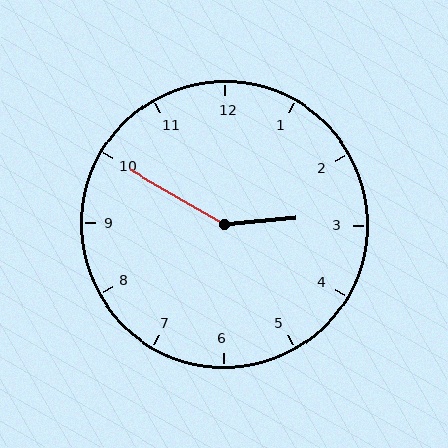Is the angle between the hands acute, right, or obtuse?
It is obtuse.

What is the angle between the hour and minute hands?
Approximately 145 degrees.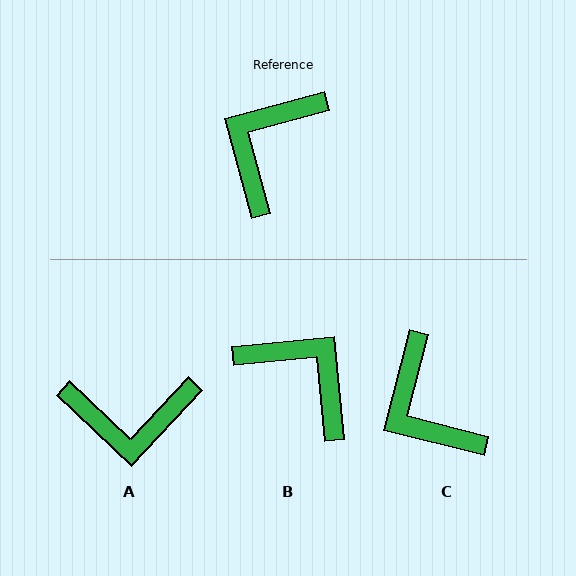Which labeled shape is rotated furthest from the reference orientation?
A, about 122 degrees away.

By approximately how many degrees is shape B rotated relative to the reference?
Approximately 100 degrees clockwise.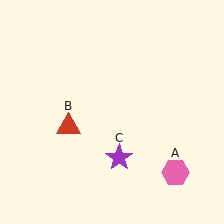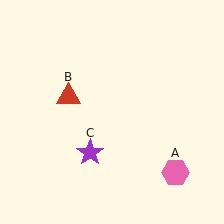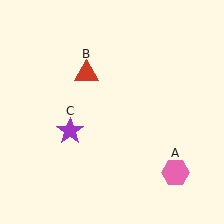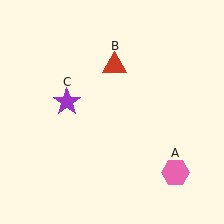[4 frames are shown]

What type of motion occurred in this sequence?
The red triangle (object B), purple star (object C) rotated clockwise around the center of the scene.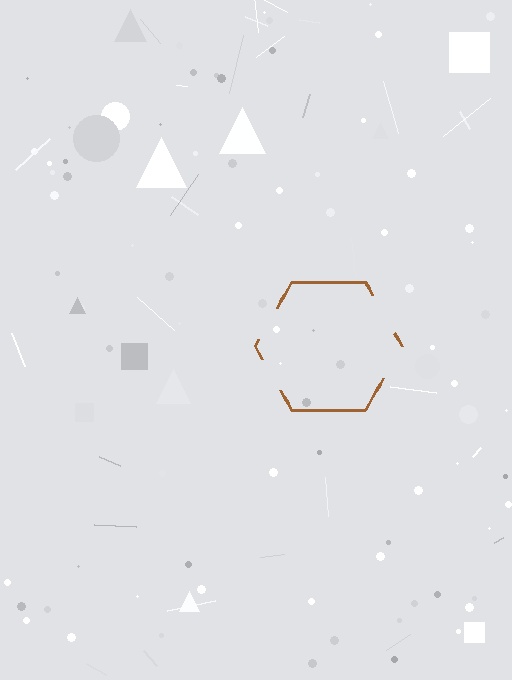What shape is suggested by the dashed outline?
The dashed outline suggests a hexagon.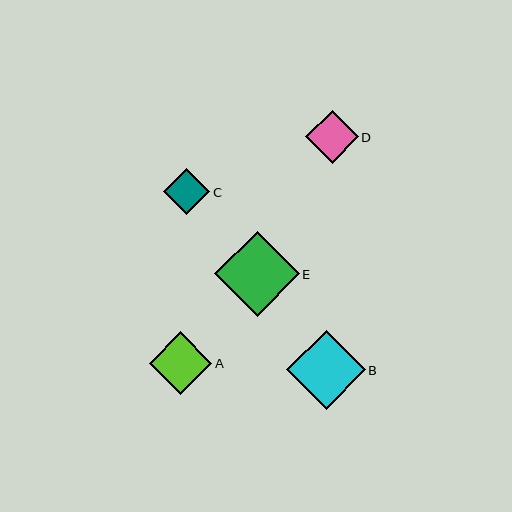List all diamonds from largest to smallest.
From largest to smallest: E, B, A, D, C.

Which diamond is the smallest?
Diamond C is the smallest with a size of approximately 46 pixels.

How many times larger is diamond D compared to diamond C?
Diamond D is approximately 1.2 times the size of diamond C.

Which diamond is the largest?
Diamond E is the largest with a size of approximately 84 pixels.